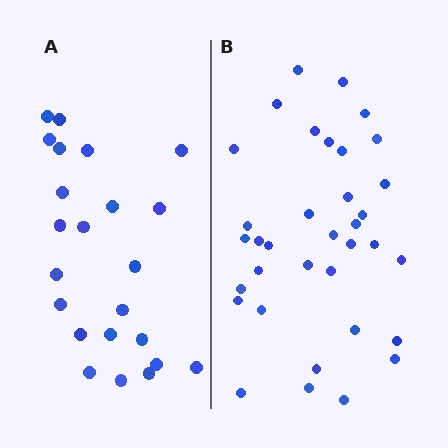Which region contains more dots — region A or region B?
Region B (the right region) has more dots.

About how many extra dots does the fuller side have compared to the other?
Region B has roughly 12 or so more dots than region A.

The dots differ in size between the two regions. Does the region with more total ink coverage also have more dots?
No. Region A has more total ink coverage because its dots are larger, but region B actually contains more individual dots. Total area can be misleading — the number of items is what matters here.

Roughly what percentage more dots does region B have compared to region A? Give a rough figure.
About 50% more.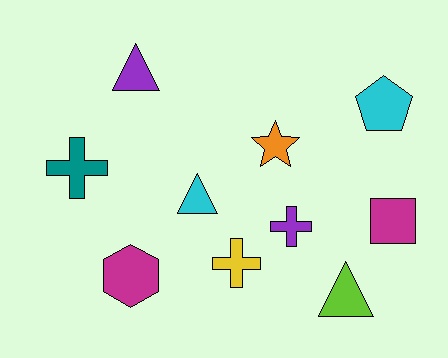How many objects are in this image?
There are 10 objects.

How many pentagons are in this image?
There is 1 pentagon.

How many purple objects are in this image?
There are 2 purple objects.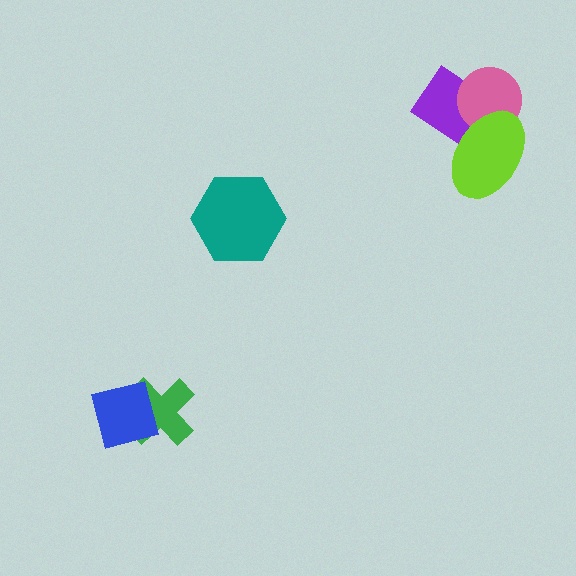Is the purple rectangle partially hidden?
Yes, it is partially covered by another shape.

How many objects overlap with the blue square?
1 object overlaps with the blue square.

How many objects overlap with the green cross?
1 object overlaps with the green cross.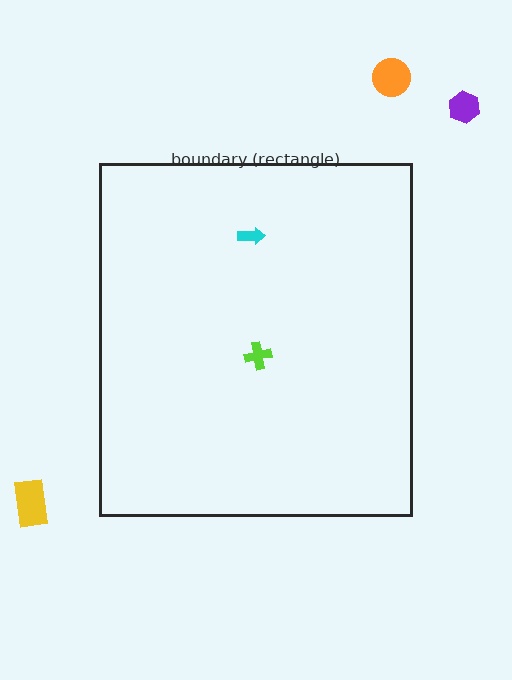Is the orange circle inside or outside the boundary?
Outside.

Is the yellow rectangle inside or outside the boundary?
Outside.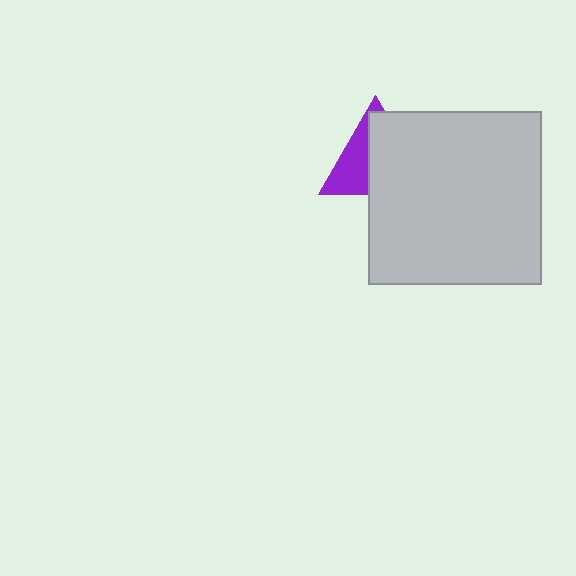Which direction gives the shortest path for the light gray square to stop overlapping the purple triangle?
Moving right gives the shortest separation.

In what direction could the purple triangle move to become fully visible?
The purple triangle could move left. That would shift it out from behind the light gray square entirely.